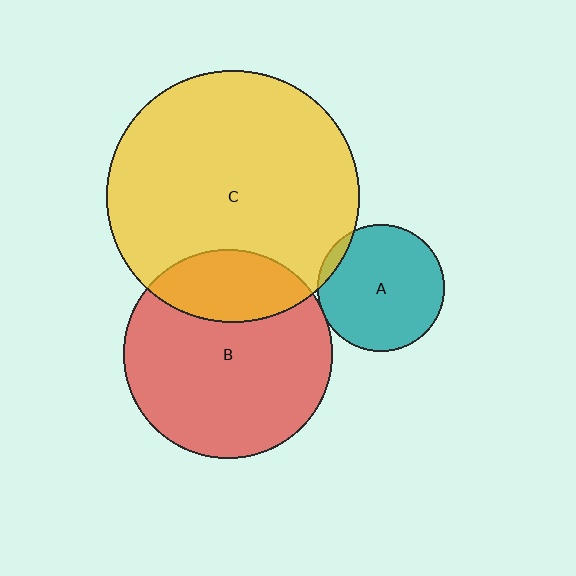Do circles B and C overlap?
Yes.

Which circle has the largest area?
Circle C (yellow).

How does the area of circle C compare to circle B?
Approximately 1.5 times.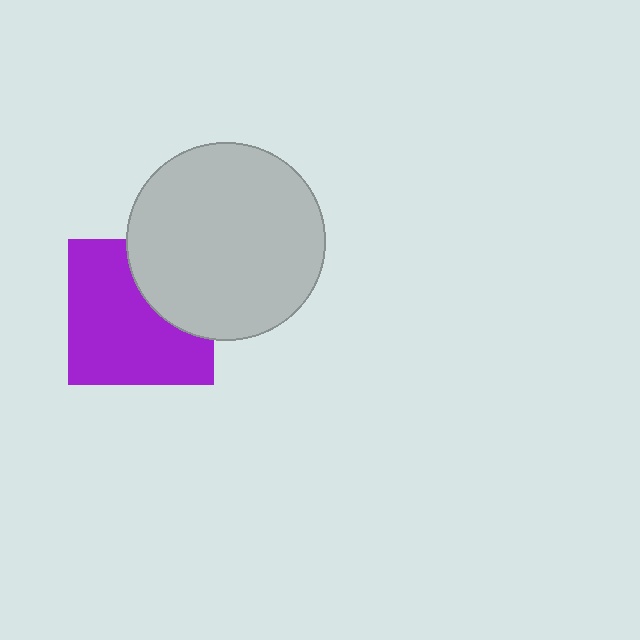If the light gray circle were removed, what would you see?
You would see the complete purple square.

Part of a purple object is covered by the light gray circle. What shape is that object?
It is a square.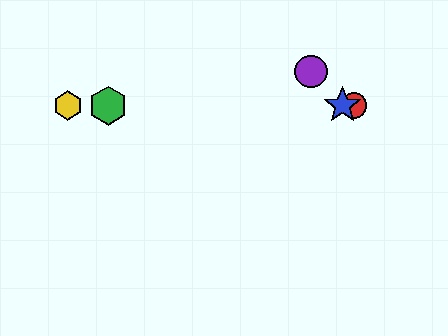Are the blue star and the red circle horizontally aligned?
Yes, both are at y≈106.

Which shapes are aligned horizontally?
The red circle, the blue star, the green hexagon, the yellow hexagon are aligned horizontally.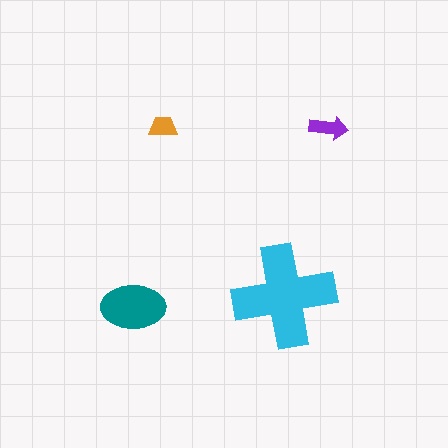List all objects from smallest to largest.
The orange trapezoid, the purple arrow, the teal ellipse, the cyan cross.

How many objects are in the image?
There are 4 objects in the image.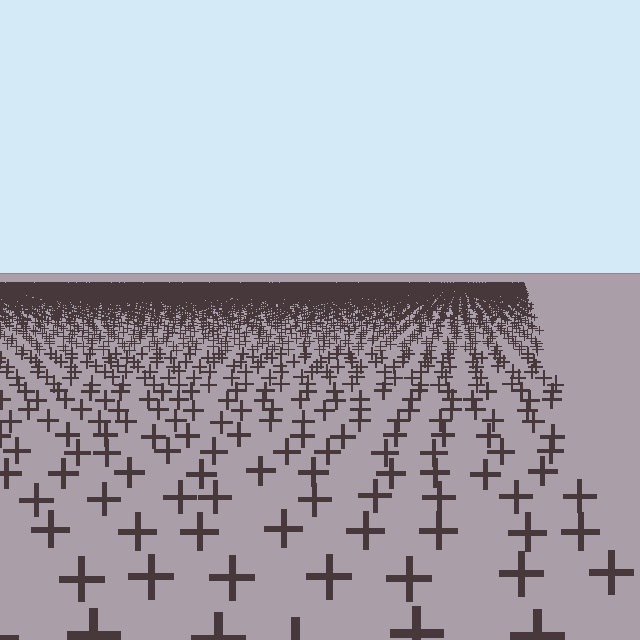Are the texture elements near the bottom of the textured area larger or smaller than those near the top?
Larger. Near the bottom, elements are closer to the viewer and appear at a bigger on-screen size.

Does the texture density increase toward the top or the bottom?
Density increases toward the top.